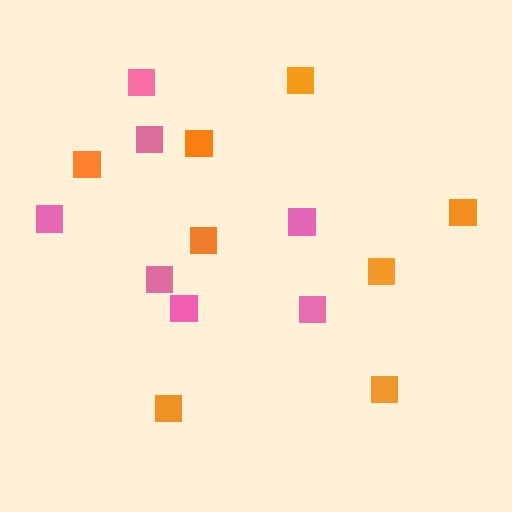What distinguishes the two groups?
There are 2 groups: one group of pink squares (7) and one group of orange squares (8).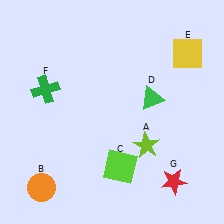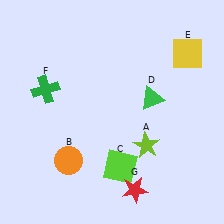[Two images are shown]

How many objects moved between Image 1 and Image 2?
2 objects moved between the two images.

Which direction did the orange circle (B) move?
The orange circle (B) moved right.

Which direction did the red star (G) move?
The red star (G) moved left.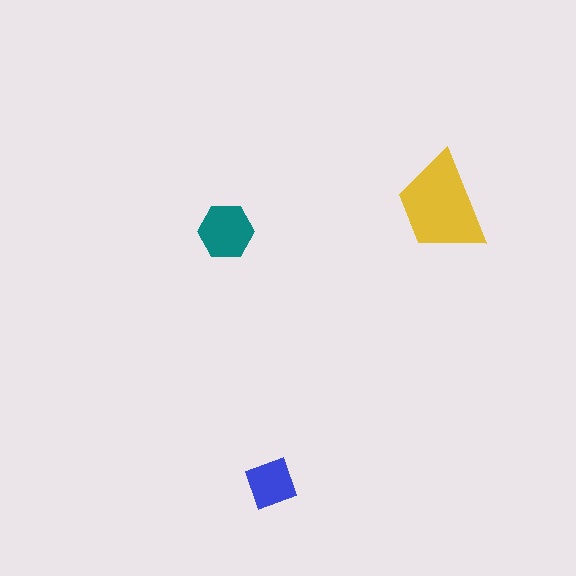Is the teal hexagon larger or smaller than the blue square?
Larger.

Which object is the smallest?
The blue square.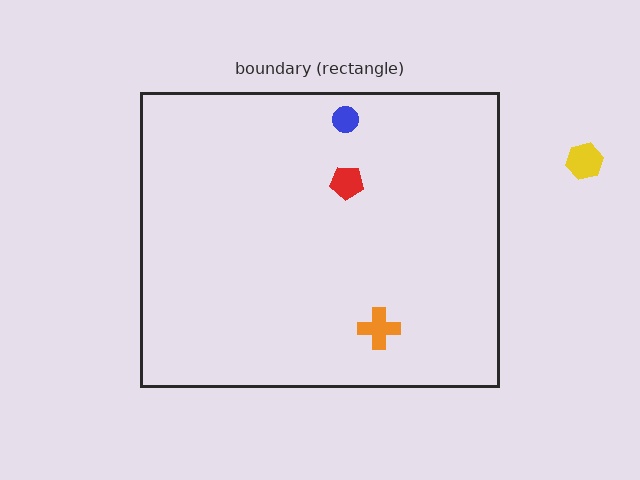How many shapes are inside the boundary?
3 inside, 1 outside.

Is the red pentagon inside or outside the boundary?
Inside.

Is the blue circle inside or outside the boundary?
Inside.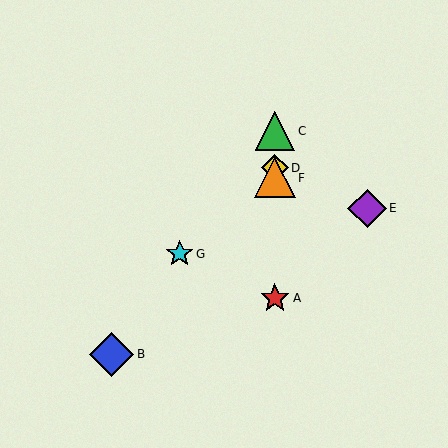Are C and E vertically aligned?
No, C is at x≈275 and E is at x≈367.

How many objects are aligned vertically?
4 objects (A, C, D, F) are aligned vertically.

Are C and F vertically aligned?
Yes, both are at x≈275.